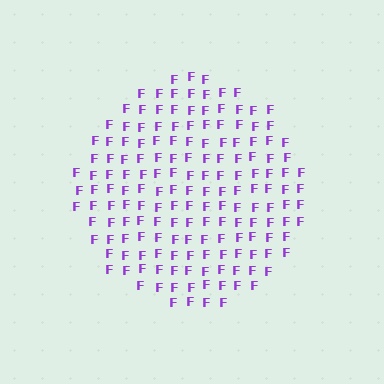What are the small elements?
The small elements are letter F's.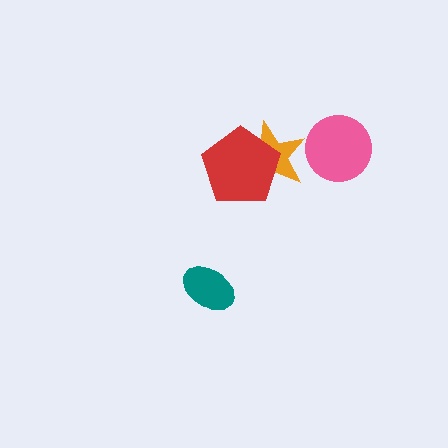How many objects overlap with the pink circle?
0 objects overlap with the pink circle.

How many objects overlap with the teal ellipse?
0 objects overlap with the teal ellipse.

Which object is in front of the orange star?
The red pentagon is in front of the orange star.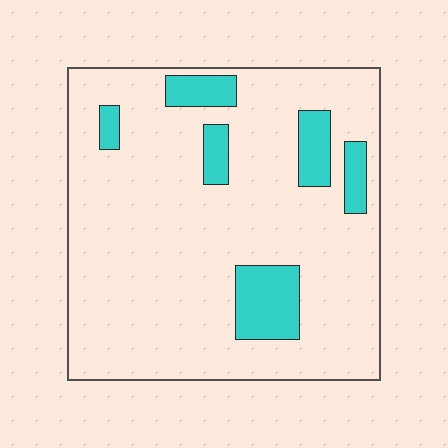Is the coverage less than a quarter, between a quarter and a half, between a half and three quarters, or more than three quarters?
Less than a quarter.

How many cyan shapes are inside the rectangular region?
6.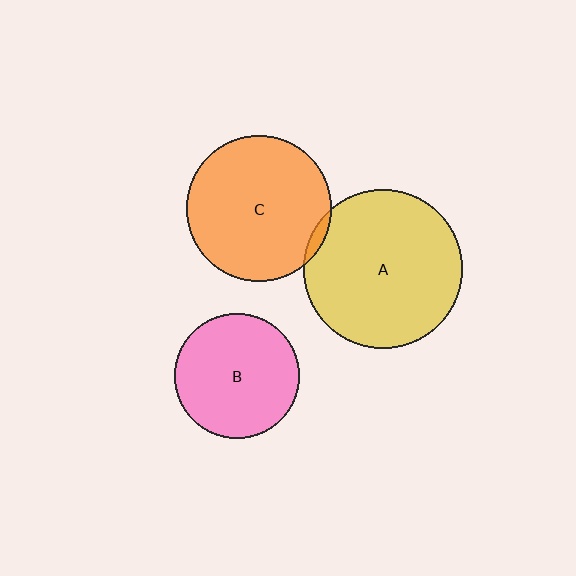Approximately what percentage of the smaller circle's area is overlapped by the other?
Approximately 5%.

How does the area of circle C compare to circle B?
Approximately 1.3 times.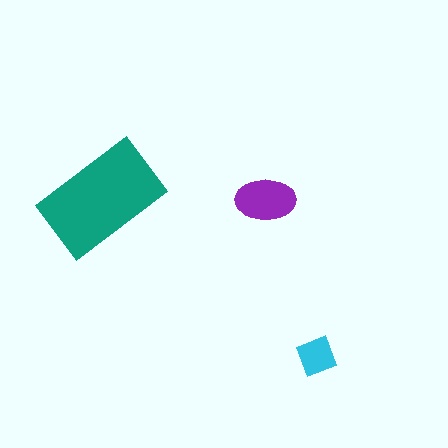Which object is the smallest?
The cyan square.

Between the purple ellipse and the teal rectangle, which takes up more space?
The teal rectangle.